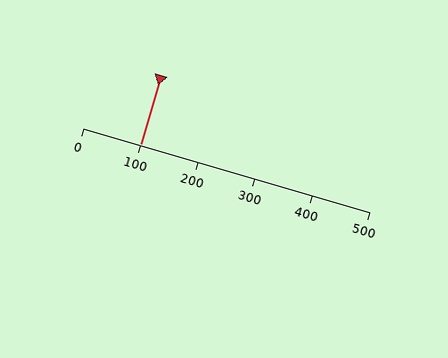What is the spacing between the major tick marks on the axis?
The major ticks are spaced 100 apart.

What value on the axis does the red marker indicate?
The marker indicates approximately 100.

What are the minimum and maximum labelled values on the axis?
The axis runs from 0 to 500.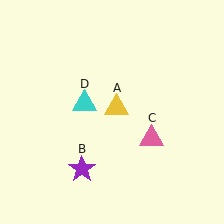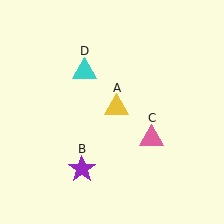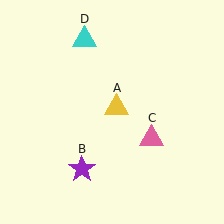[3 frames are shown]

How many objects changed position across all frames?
1 object changed position: cyan triangle (object D).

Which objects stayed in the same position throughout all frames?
Yellow triangle (object A) and purple star (object B) and pink triangle (object C) remained stationary.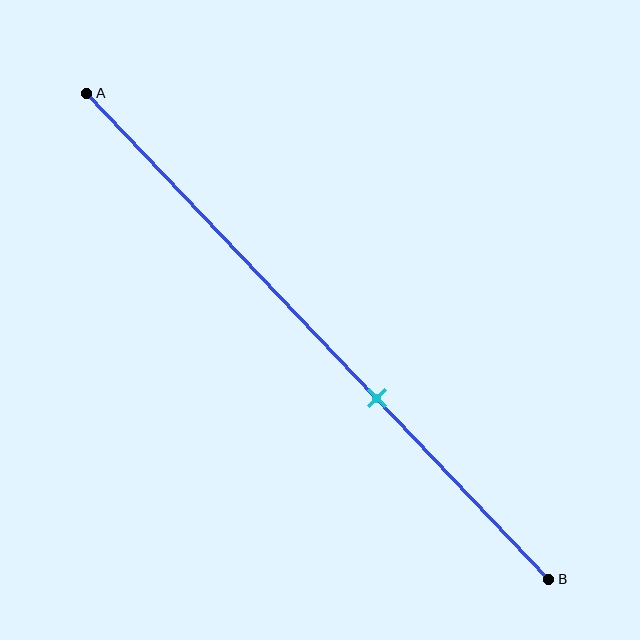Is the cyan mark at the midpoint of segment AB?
No, the mark is at about 65% from A, not at the 50% midpoint.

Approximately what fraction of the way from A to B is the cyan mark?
The cyan mark is approximately 65% of the way from A to B.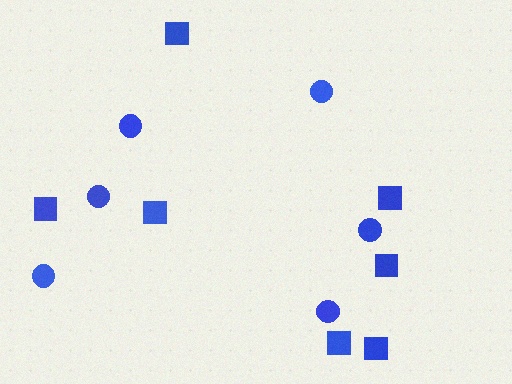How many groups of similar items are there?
There are 2 groups: one group of circles (6) and one group of squares (7).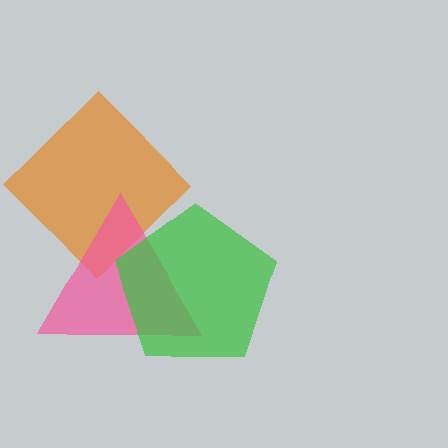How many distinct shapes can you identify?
There are 3 distinct shapes: an orange diamond, a pink triangle, a green pentagon.